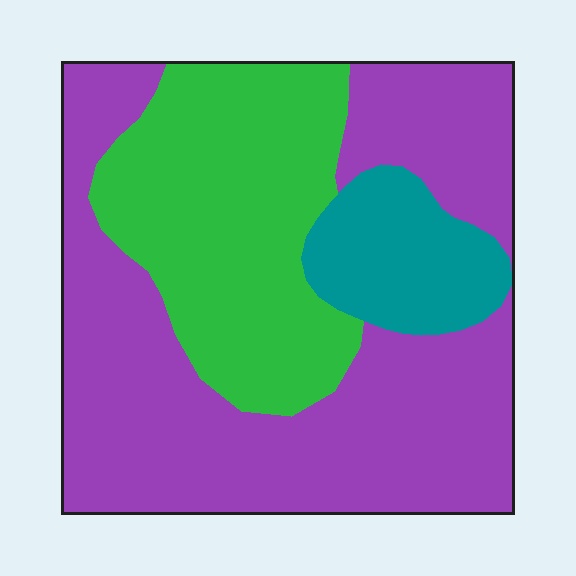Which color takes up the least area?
Teal, at roughly 10%.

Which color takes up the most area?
Purple, at roughly 55%.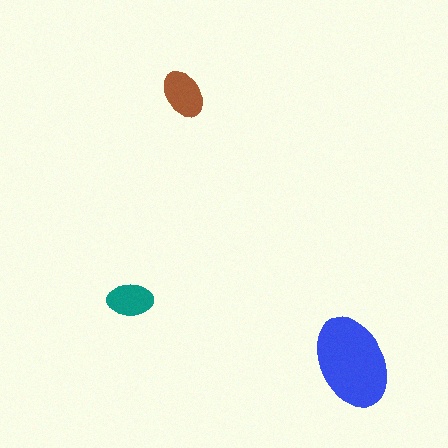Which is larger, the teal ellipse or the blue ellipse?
The blue one.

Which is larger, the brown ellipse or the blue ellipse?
The blue one.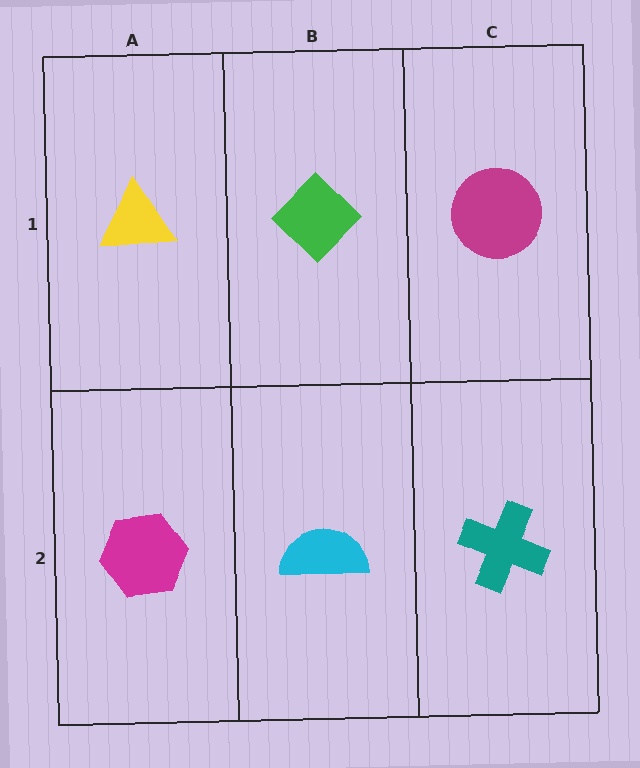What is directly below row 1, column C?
A teal cross.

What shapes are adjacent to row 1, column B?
A cyan semicircle (row 2, column B), a yellow triangle (row 1, column A), a magenta circle (row 1, column C).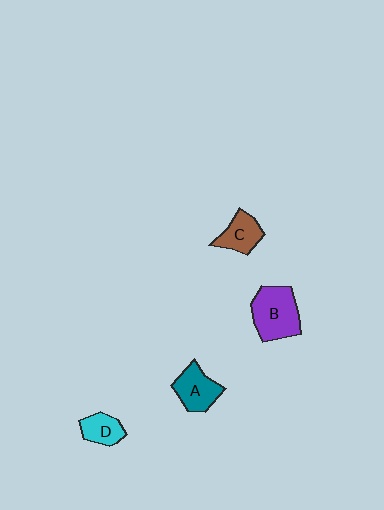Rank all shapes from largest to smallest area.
From largest to smallest: B (purple), A (teal), C (brown), D (cyan).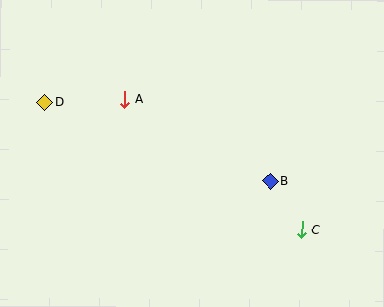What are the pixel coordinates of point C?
Point C is at (302, 229).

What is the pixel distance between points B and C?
The distance between B and C is 58 pixels.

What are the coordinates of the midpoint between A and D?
The midpoint between A and D is at (85, 100).